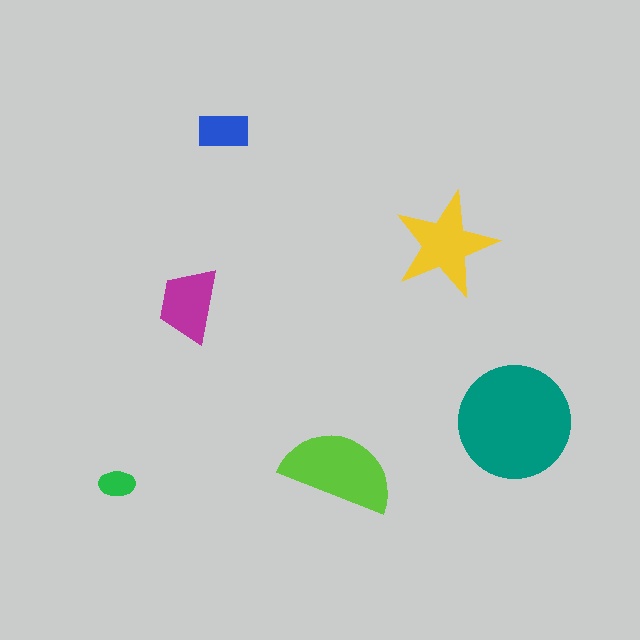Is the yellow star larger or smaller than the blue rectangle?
Larger.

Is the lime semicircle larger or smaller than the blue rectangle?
Larger.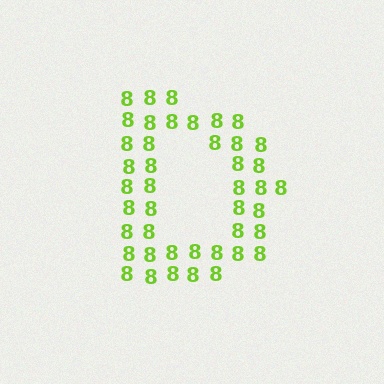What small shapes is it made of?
It is made of small digit 8's.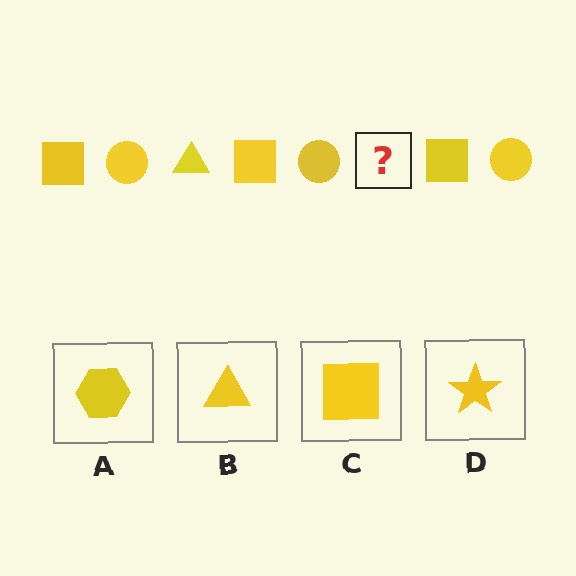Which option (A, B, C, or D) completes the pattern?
B.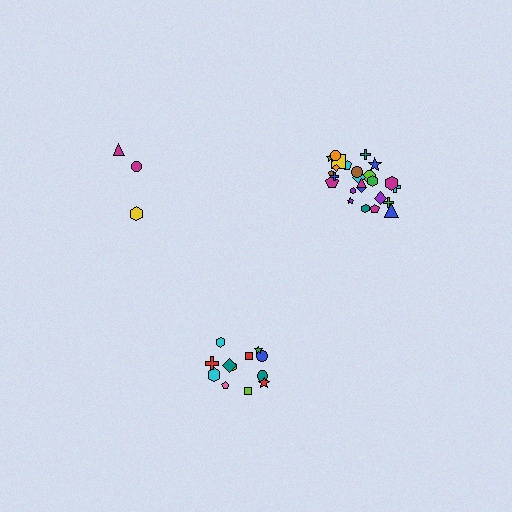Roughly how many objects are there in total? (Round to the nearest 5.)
Roughly 40 objects in total.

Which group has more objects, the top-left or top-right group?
The top-right group.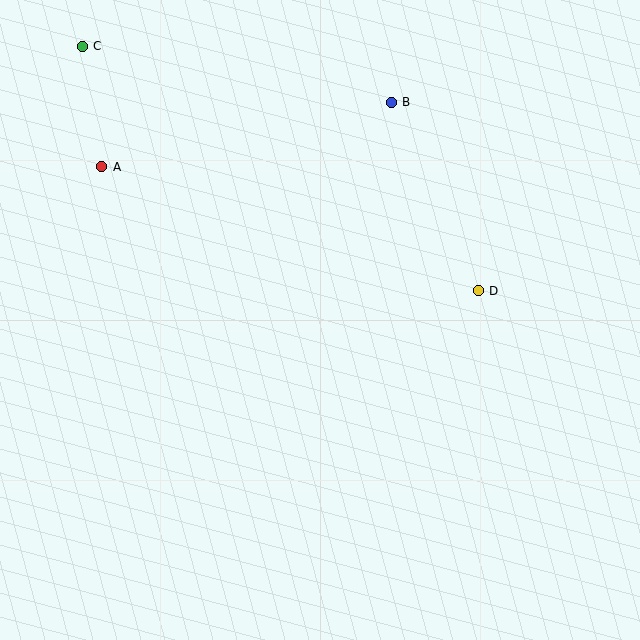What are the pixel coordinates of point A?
Point A is at (102, 167).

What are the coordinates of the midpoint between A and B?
The midpoint between A and B is at (246, 134).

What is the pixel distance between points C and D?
The distance between C and D is 465 pixels.